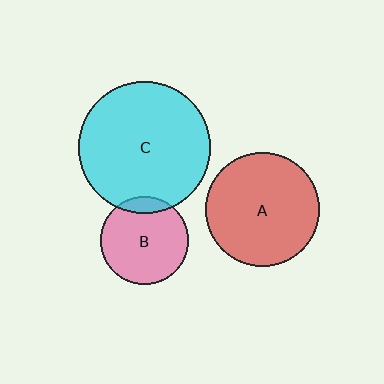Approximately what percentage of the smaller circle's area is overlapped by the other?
Approximately 10%.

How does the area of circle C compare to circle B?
Approximately 2.3 times.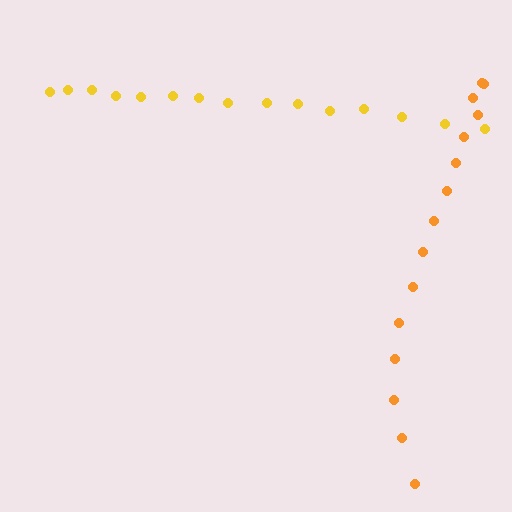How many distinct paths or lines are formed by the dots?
There are 2 distinct paths.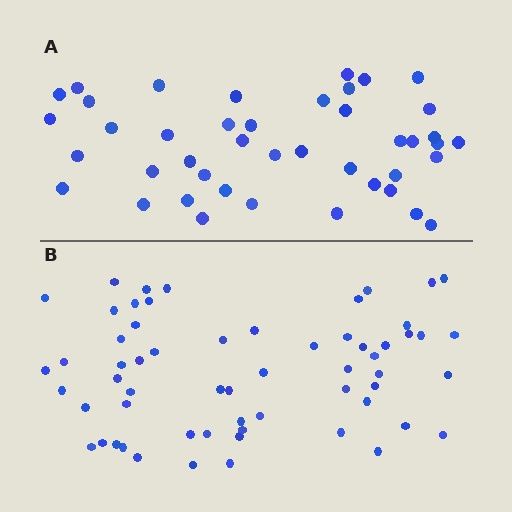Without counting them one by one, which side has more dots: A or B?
Region B (the bottom region) has more dots.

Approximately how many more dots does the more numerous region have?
Region B has approximately 15 more dots than region A.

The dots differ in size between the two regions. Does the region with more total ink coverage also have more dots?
No. Region A has more total ink coverage because its dots are larger, but region B actually contains more individual dots. Total area can be misleading — the number of items is what matters here.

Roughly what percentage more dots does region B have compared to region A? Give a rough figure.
About 40% more.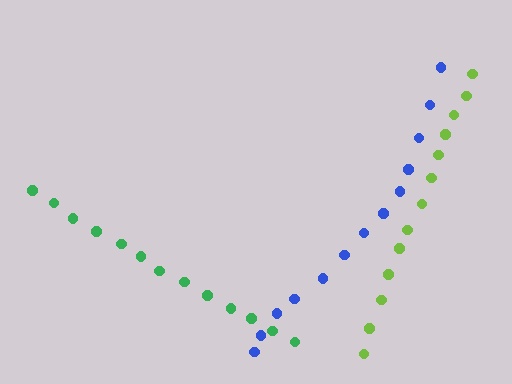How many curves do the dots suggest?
There are 3 distinct paths.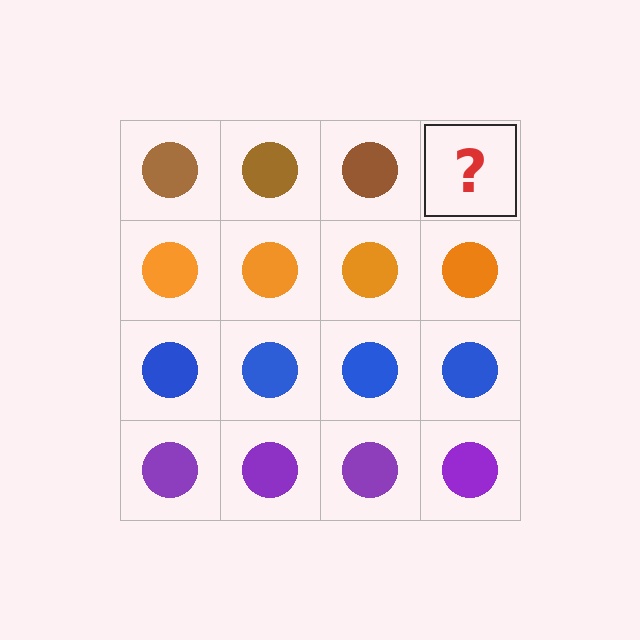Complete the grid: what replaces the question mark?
The question mark should be replaced with a brown circle.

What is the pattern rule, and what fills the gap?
The rule is that each row has a consistent color. The gap should be filled with a brown circle.